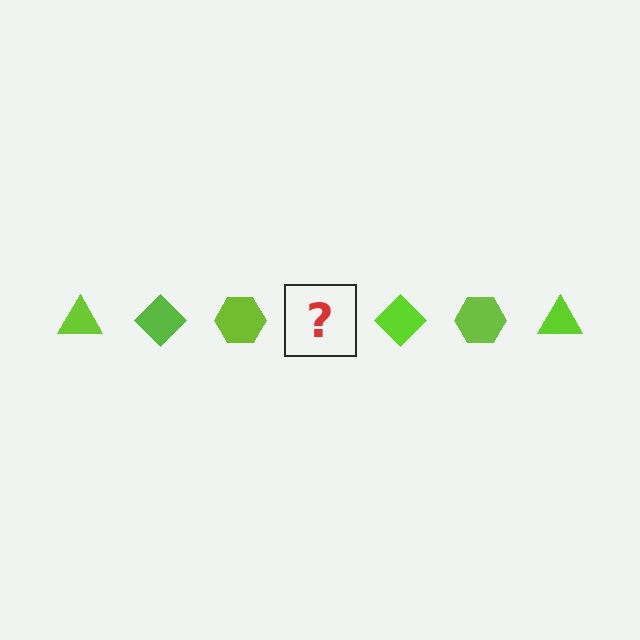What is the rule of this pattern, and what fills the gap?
The rule is that the pattern cycles through triangle, diamond, hexagon shapes in lime. The gap should be filled with a lime triangle.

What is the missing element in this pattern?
The missing element is a lime triangle.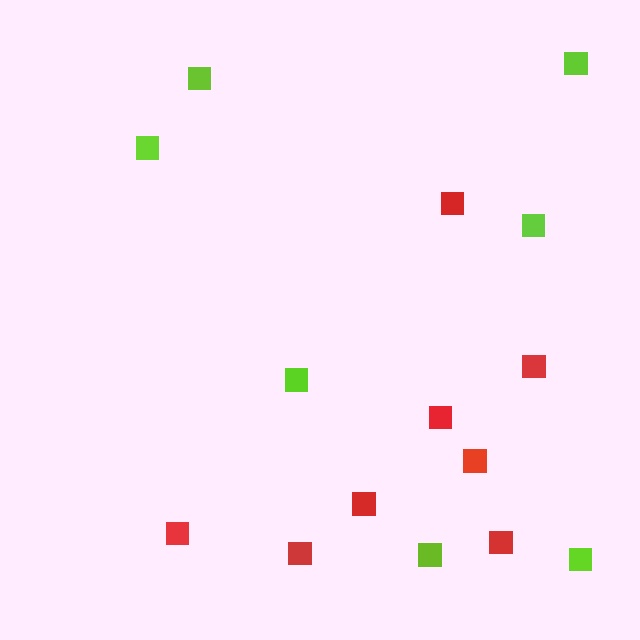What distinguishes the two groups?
There are 2 groups: one group of red squares (8) and one group of lime squares (7).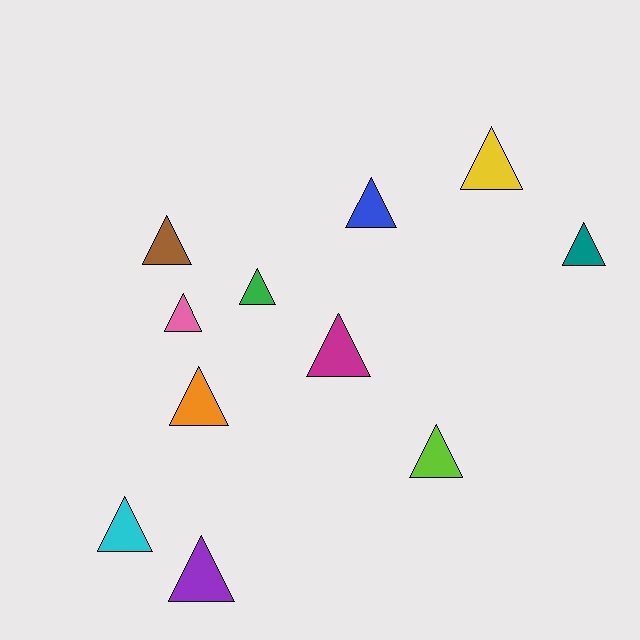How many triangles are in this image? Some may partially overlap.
There are 11 triangles.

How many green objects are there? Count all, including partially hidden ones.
There is 1 green object.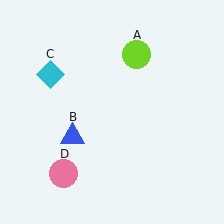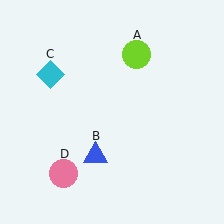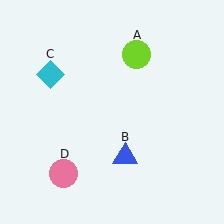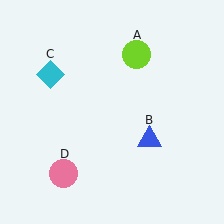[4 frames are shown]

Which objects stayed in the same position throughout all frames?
Lime circle (object A) and cyan diamond (object C) and pink circle (object D) remained stationary.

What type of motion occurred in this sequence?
The blue triangle (object B) rotated counterclockwise around the center of the scene.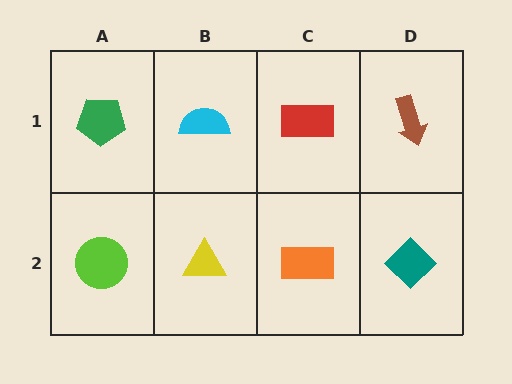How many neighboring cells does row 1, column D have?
2.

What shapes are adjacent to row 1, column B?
A yellow triangle (row 2, column B), a green pentagon (row 1, column A), a red rectangle (row 1, column C).